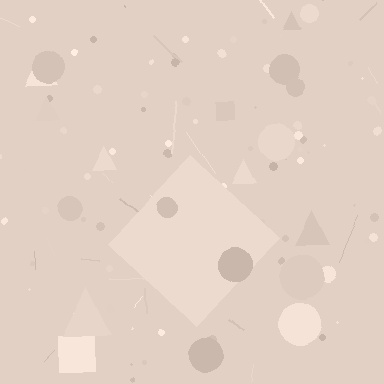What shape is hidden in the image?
A diamond is hidden in the image.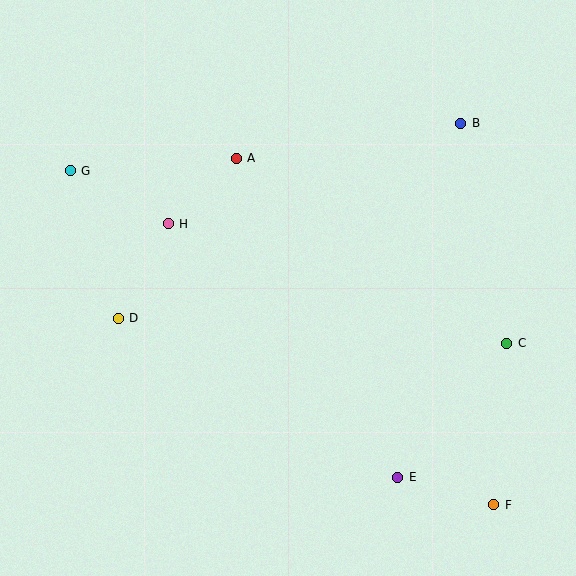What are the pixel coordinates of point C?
Point C is at (507, 343).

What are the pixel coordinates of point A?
Point A is at (236, 158).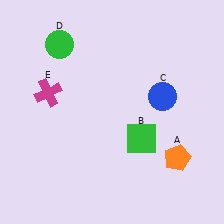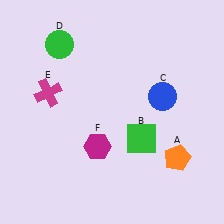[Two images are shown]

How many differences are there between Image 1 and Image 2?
There is 1 difference between the two images.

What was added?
A magenta hexagon (F) was added in Image 2.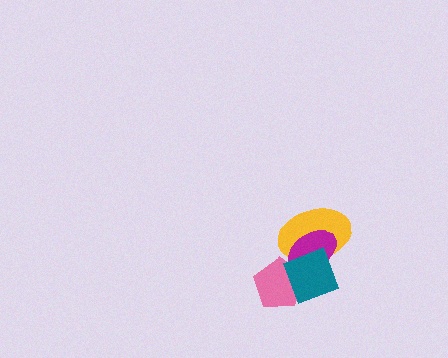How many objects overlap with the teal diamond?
3 objects overlap with the teal diamond.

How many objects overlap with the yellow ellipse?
2 objects overlap with the yellow ellipse.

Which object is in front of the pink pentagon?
The teal diamond is in front of the pink pentagon.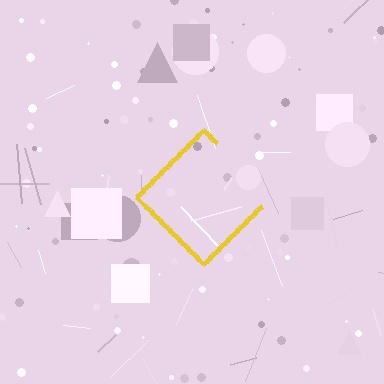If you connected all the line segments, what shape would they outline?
They would outline a diamond.